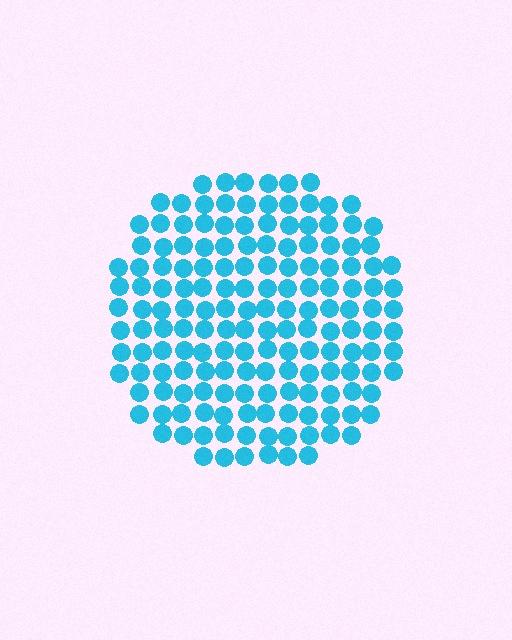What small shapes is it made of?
It is made of small circles.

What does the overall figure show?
The overall figure shows a circle.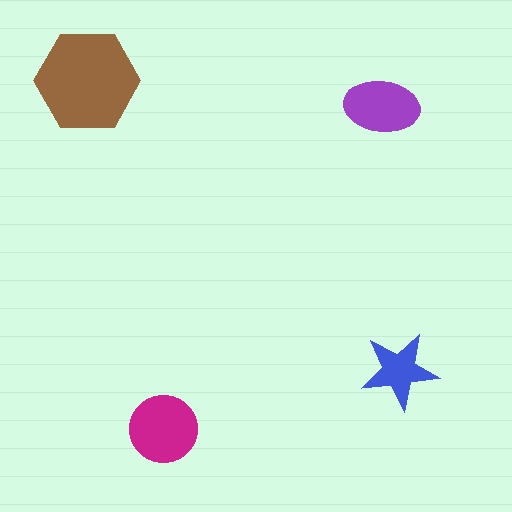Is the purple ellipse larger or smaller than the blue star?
Larger.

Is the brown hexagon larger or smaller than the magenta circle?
Larger.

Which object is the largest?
The brown hexagon.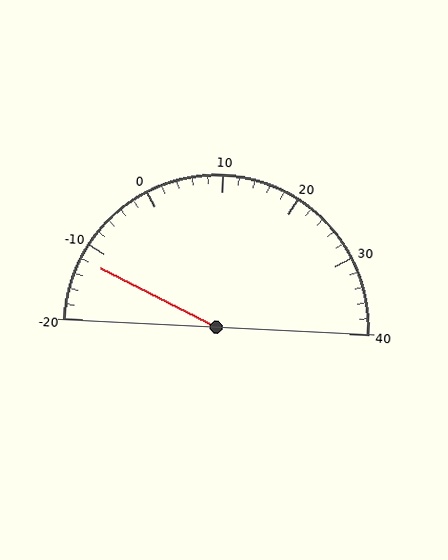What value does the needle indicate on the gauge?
The needle indicates approximately -12.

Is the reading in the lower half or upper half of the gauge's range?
The reading is in the lower half of the range (-20 to 40).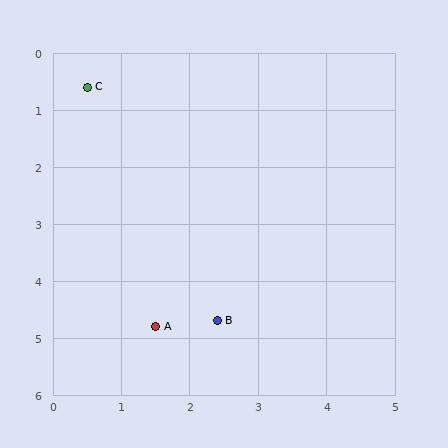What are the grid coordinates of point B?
Point B is at approximately (2.4, 4.7).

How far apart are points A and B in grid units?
Points A and B are about 0.9 grid units apart.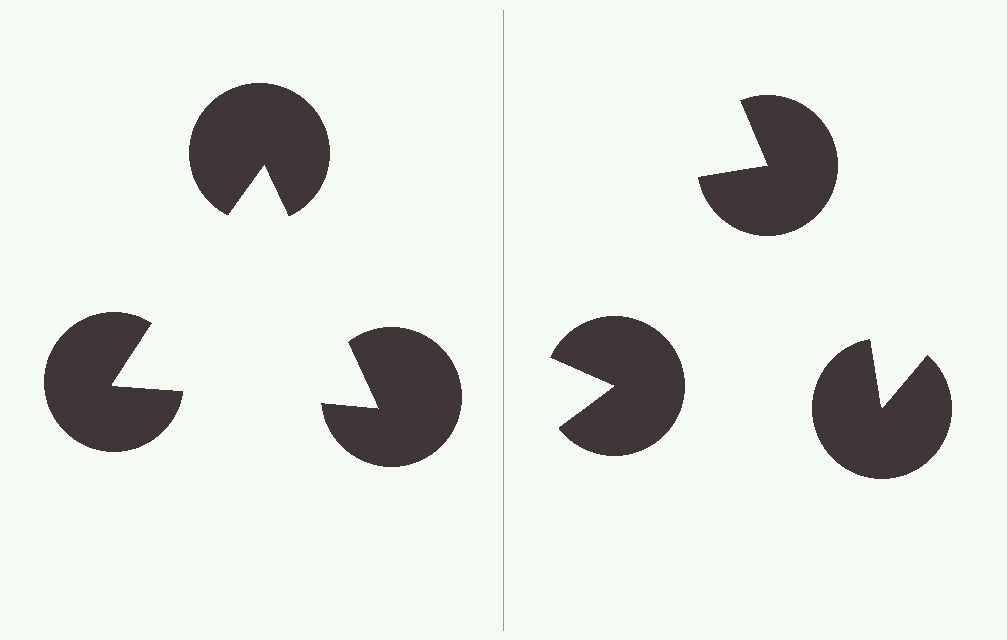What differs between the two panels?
The pac-man discs are positioned identically on both sides; only the wedge orientations differ. On the left they align to a triangle; on the right they are misaligned.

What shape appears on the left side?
An illusory triangle.